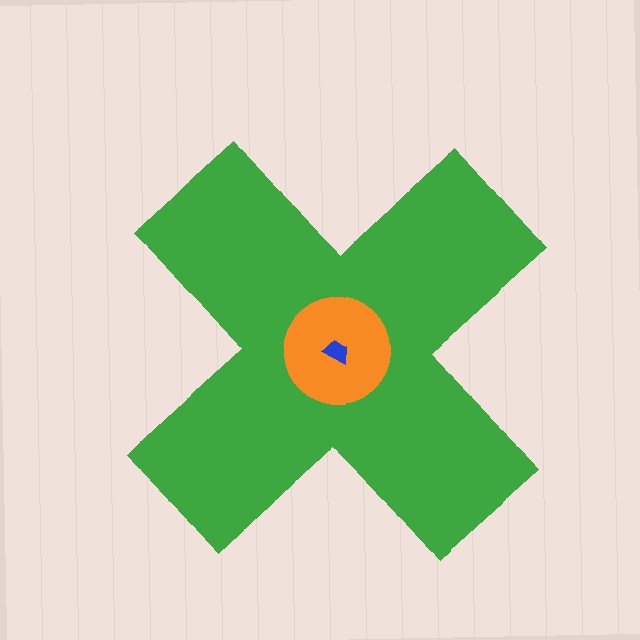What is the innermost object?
The blue trapezoid.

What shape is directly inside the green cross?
The orange circle.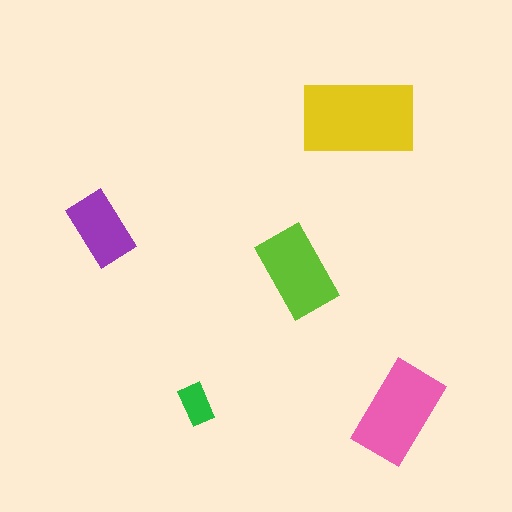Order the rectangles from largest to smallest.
the yellow one, the pink one, the lime one, the purple one, the green one.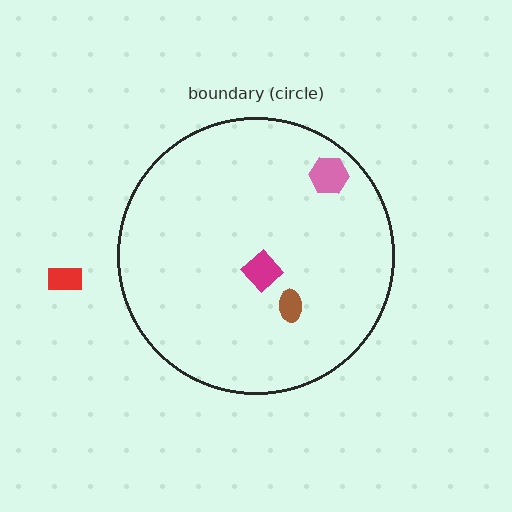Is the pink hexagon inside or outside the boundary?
Inside.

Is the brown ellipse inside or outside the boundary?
Inside.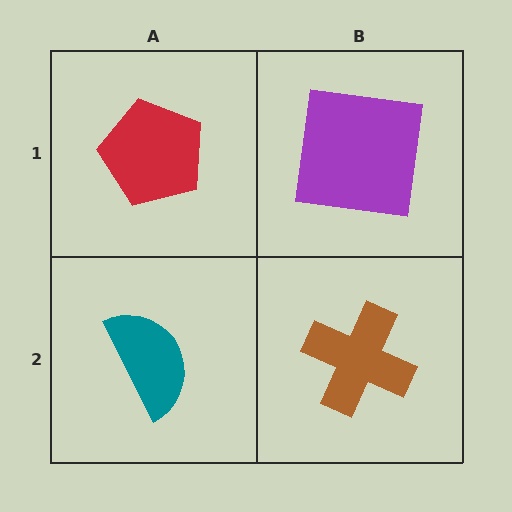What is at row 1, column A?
A red pentagon.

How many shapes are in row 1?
2 shapes.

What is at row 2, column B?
A brown cross.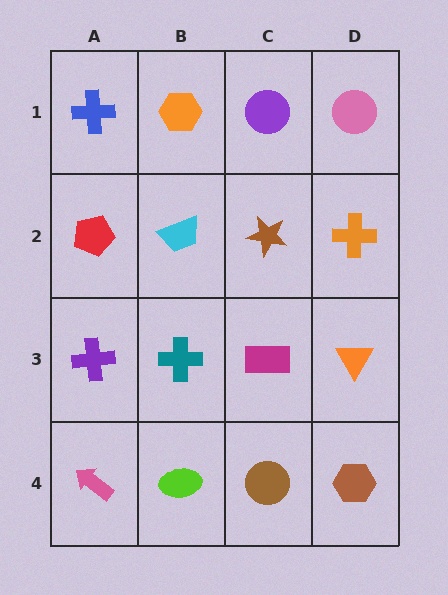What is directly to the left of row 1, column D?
A purple circle.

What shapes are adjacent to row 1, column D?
An orange cross (row 2, column D), a purple circle (row 1, column C).